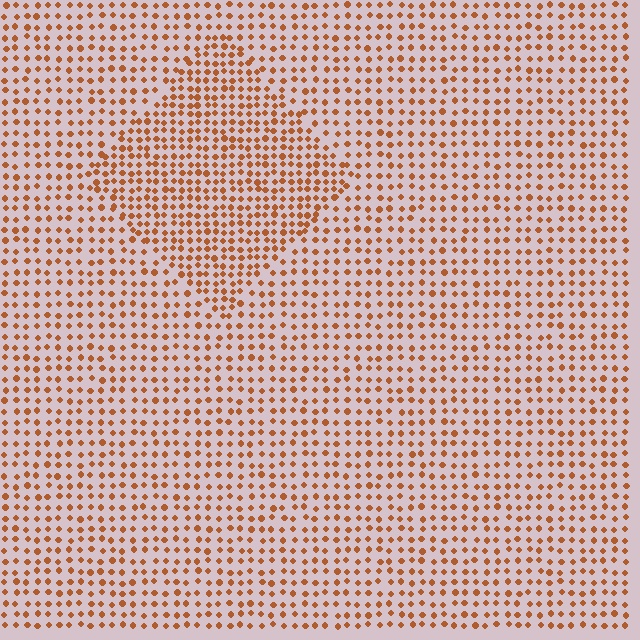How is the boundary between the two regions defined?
The boundary is defined by a change in element density (approximately 1.6x ratio). All elements are the same color, size, and shape.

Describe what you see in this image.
The image contains small brown elements arranged at two different densities. A diamond-shaped region is visible where the elements are more densely packed than the surrounding area.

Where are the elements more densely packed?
The elements are more densely packed inside the diamond boundary.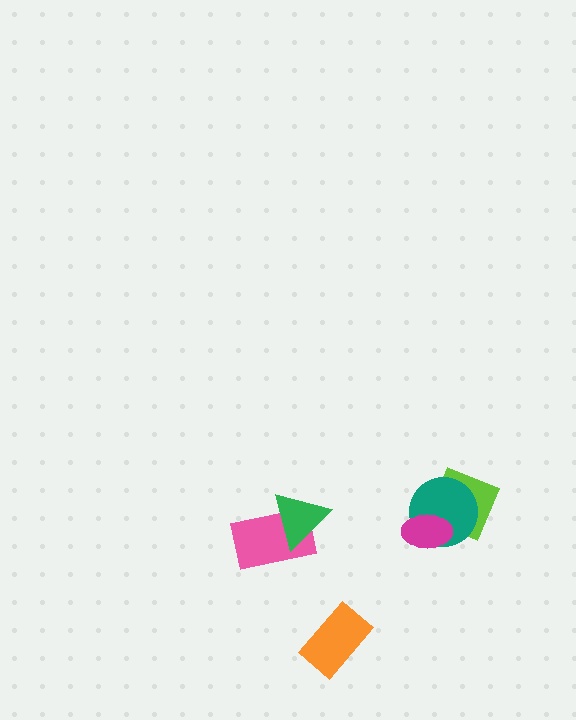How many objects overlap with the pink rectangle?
1 object overlaps with the pink rectangle.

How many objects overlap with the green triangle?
1 object overlaps with the green triangle.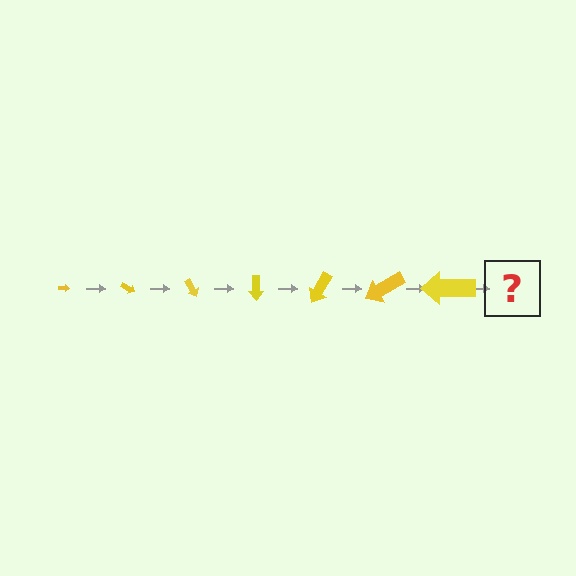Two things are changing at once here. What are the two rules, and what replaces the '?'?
The two rules are that the arrow grows larger each step and it rotates 30 degrees each step. The '?' should be an arrow, larger than the previous one and rotated 210 degrees from the start.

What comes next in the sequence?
The next element should be an arrow, larger than the previous one and rotated 210 degrees from the start.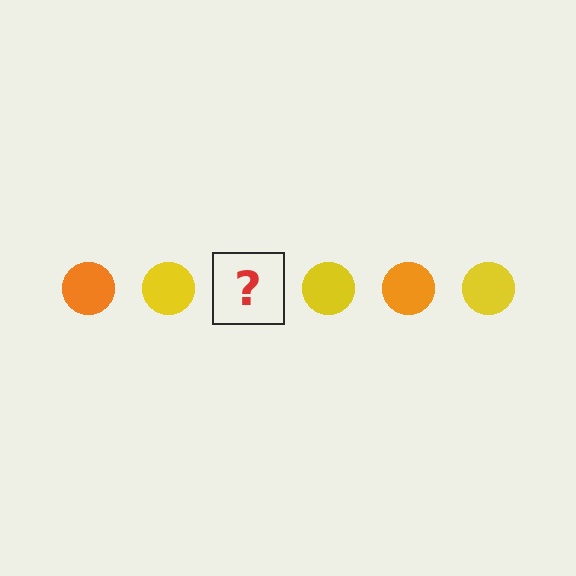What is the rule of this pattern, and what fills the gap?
The rule is that the pattern cycles through orange, yellow circles. The gap should be filled with an orange circle.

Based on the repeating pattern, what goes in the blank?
The blank should be an orange circle.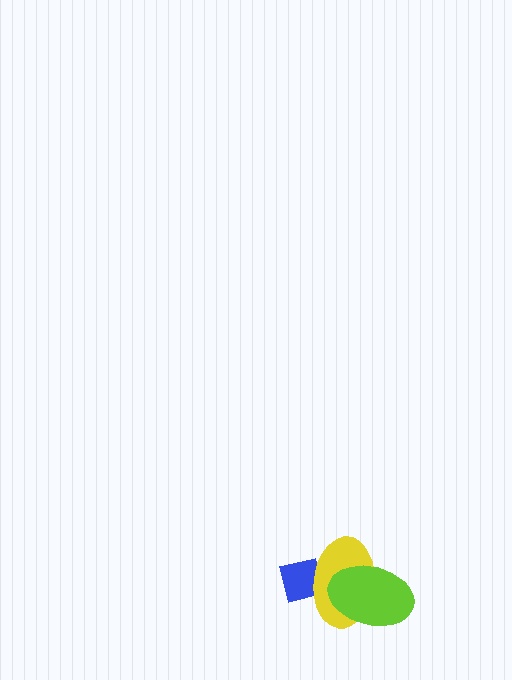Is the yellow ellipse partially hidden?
Yes, it is partially covered by another shape.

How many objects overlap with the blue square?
1 object overlaps with the blue square.